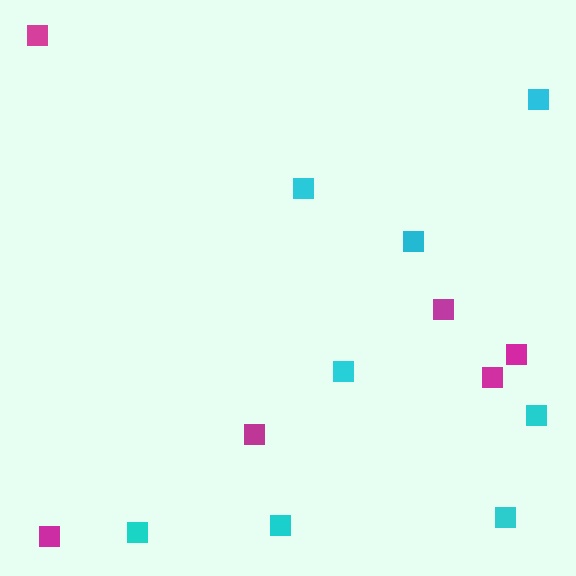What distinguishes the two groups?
There are 2 groups: one group of cyan squares (8) and one group of magenta squares (6).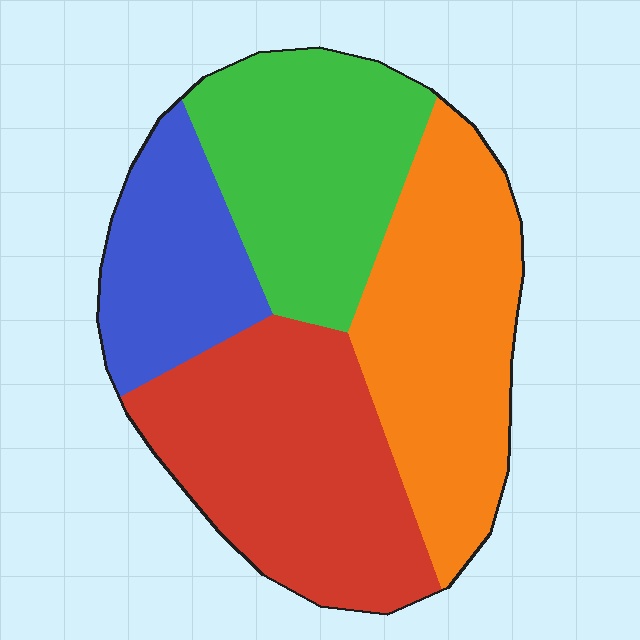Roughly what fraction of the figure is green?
Green takes up less than a quarter of the figure.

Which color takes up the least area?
Blue, at roughly 15%.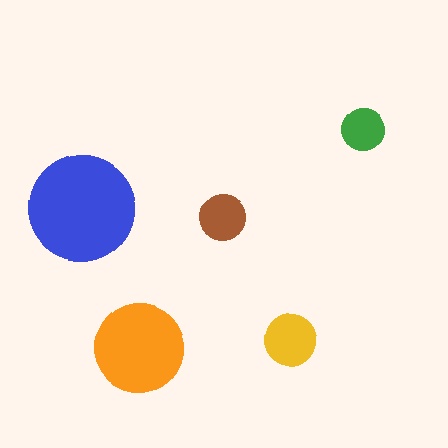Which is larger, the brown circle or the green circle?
The brown one.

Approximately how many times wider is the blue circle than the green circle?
About 2.5 times wider.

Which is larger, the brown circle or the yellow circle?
The yellow one.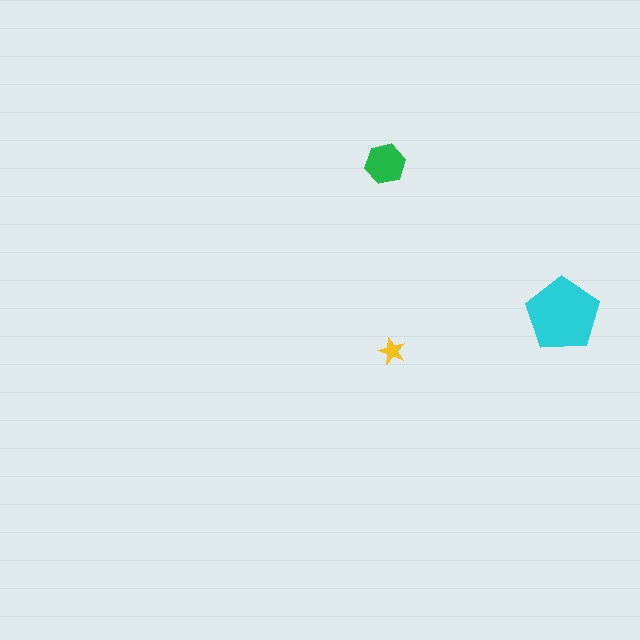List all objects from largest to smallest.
The cyan pentagon, the green hexagon, the yellow star.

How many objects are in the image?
There are 3 objects in the image.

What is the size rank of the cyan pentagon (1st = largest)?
1st.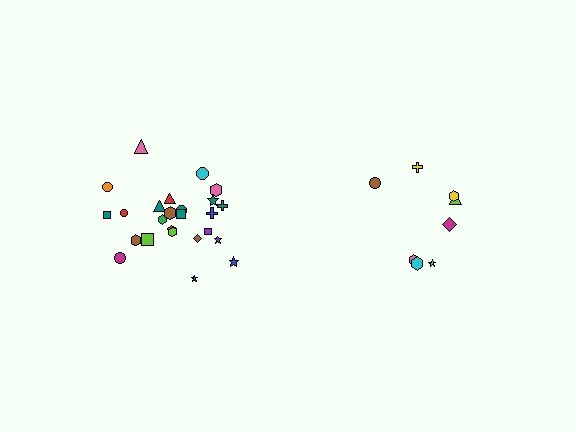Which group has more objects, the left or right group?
The left group.